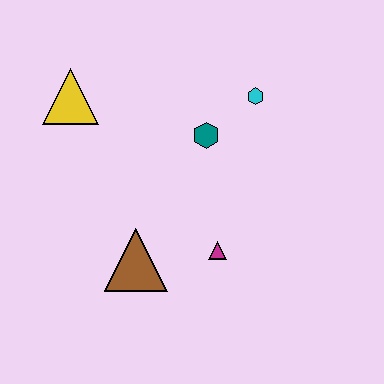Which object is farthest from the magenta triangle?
The yellow triangle is farthest from the magenta triangle.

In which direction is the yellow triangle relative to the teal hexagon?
The yellow triangle is to the left of the teal hexagon.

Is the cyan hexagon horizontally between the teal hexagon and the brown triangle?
No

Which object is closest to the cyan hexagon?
The teal hexagon is closest to the cyan hexagon.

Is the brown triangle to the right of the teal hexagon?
No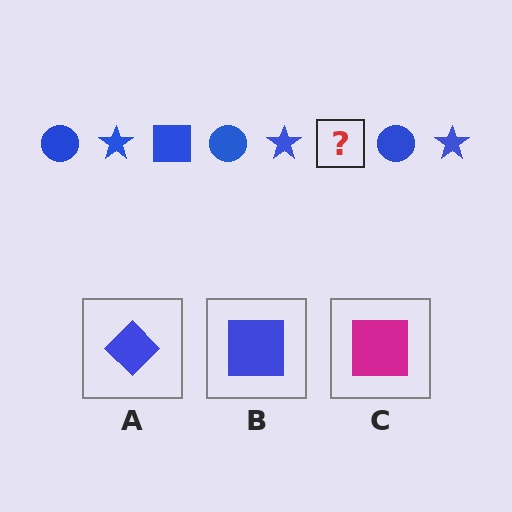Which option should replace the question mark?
Option B.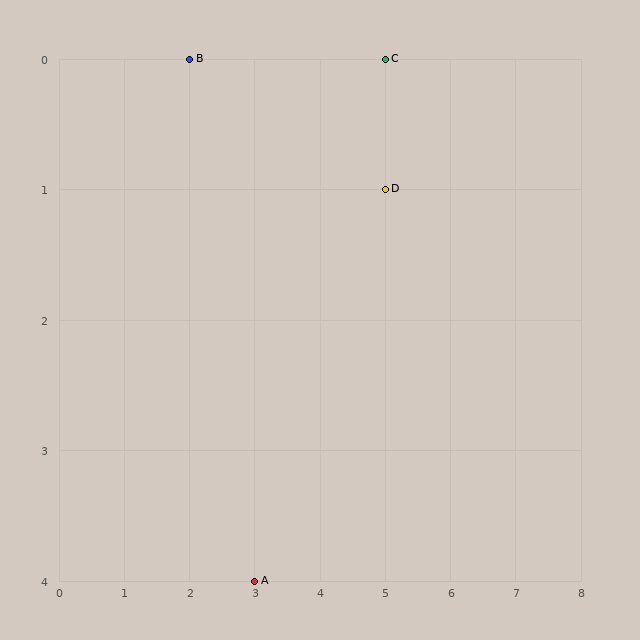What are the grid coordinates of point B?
Point B is at grid coordinates (2, 0).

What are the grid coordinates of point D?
Point D is at grid coordinates (5, 1).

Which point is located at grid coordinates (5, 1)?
Point D is at (5, 1).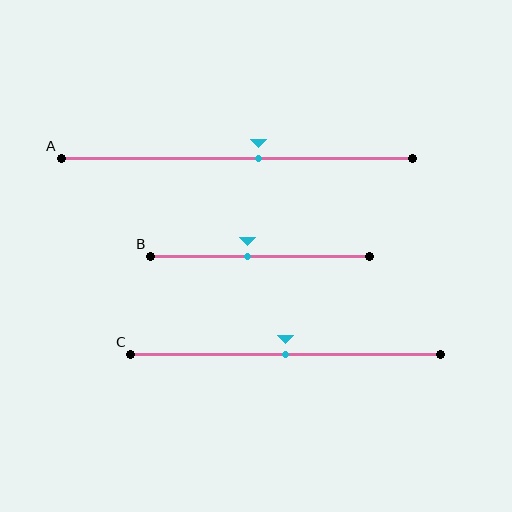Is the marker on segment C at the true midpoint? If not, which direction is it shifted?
Yes, the marker on segment C is at the true midpoint.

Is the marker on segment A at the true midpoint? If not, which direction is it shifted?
No, the marker on segment A is shifted to the right by about 6% of the segment length.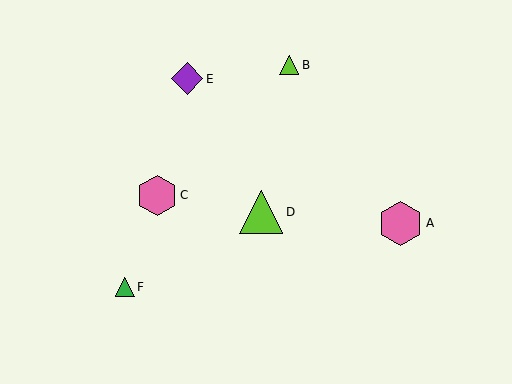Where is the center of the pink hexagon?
The center of the pink hexagon is at (157, 195).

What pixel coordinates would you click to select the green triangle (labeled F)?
Click at (125, 287) to select the green triangle F.